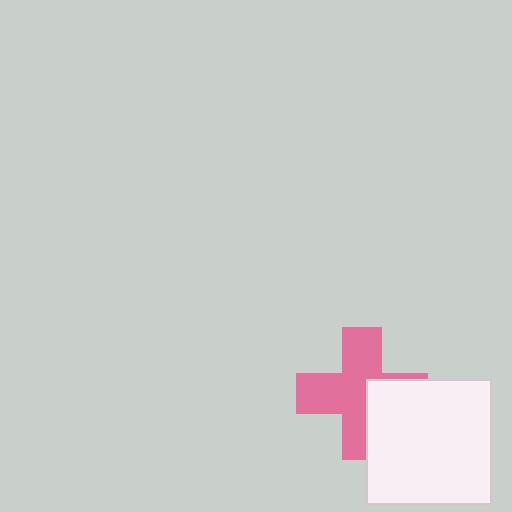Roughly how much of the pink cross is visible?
Most of it is visible (roughly 68%).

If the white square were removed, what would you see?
You would see the complete pink cross.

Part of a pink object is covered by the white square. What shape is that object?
It is a cross.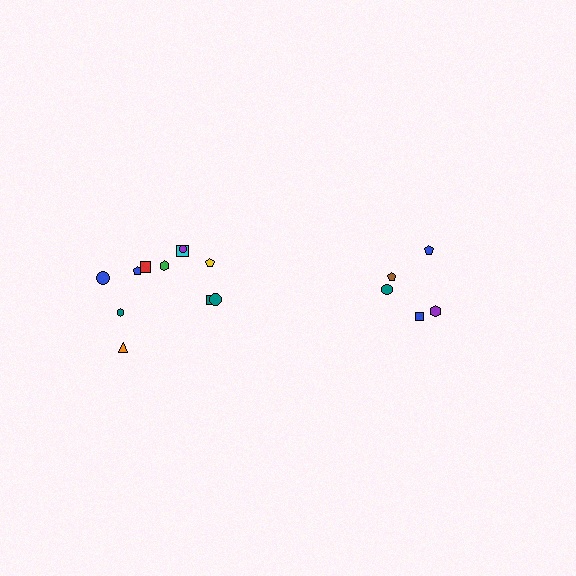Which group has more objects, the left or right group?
The left group.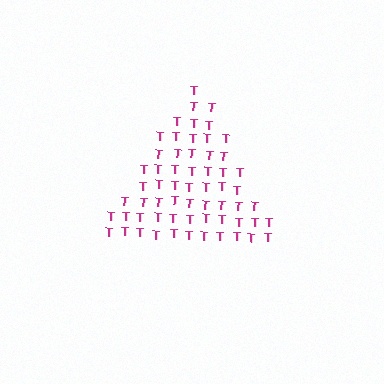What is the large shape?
The large shape is a triangle.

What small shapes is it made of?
It is made of small letter T's.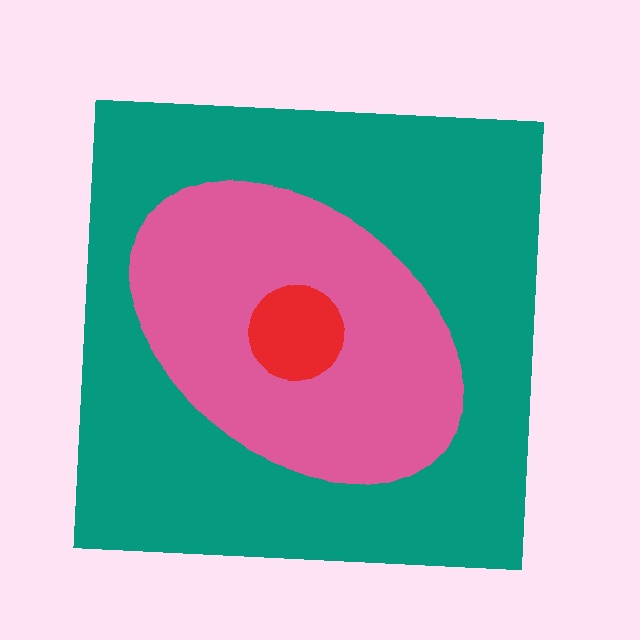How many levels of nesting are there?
3.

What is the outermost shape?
The teal square.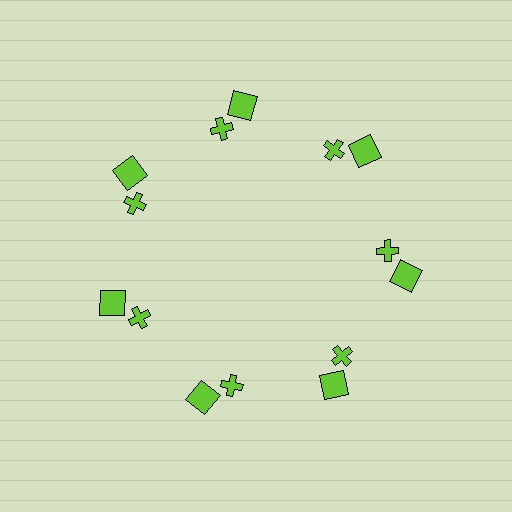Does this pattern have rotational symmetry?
Yes, this pattern has 7-fold rotational symmetry. It looks the same after rotating 51 degrees around the center.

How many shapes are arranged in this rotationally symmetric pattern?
There are 14 shapes, arranged in 7 groups of 2.